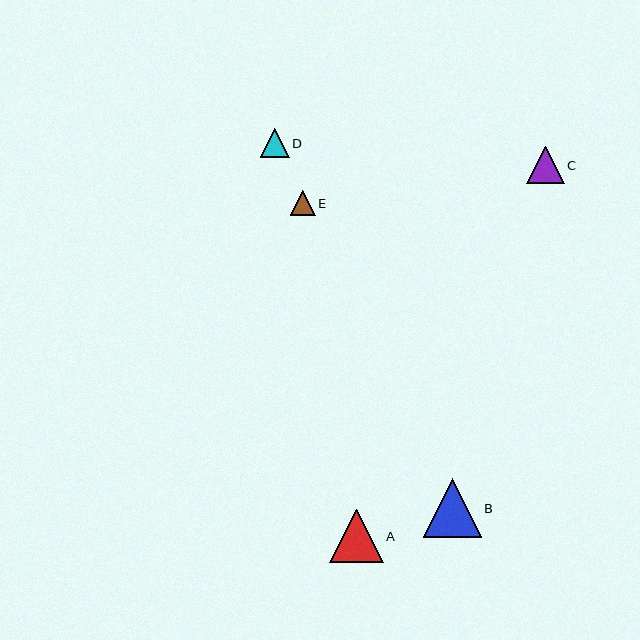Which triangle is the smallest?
Triangle E is the smallest with a size of approximately 25 pixels.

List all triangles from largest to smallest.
From largest to smallest: B, A, C, D, E.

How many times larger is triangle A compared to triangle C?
Triangle A is approximately 1.4 times the size of triangle C.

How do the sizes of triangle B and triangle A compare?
Triangle B and triangle A are approximately the same size.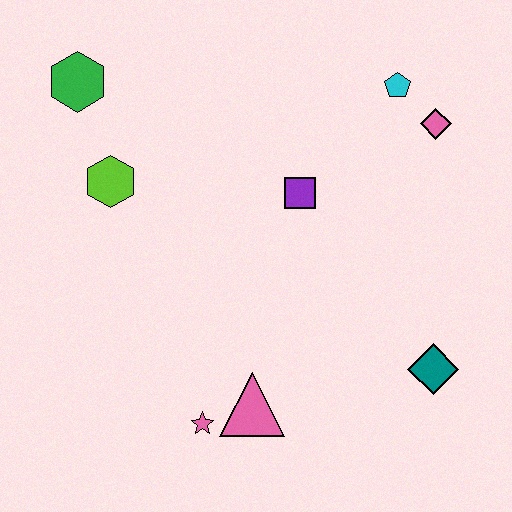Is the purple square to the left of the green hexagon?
No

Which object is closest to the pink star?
The pink triangle is closest to the pink star.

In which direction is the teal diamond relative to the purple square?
The teal diamond is below the purple square.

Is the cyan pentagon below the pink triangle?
No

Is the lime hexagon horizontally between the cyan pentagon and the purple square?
No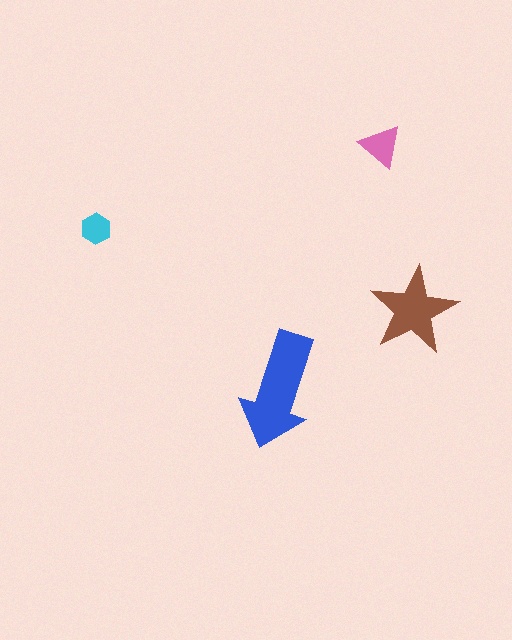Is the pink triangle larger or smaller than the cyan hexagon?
Larger.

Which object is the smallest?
The cyan hexagon.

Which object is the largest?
The blue arrow.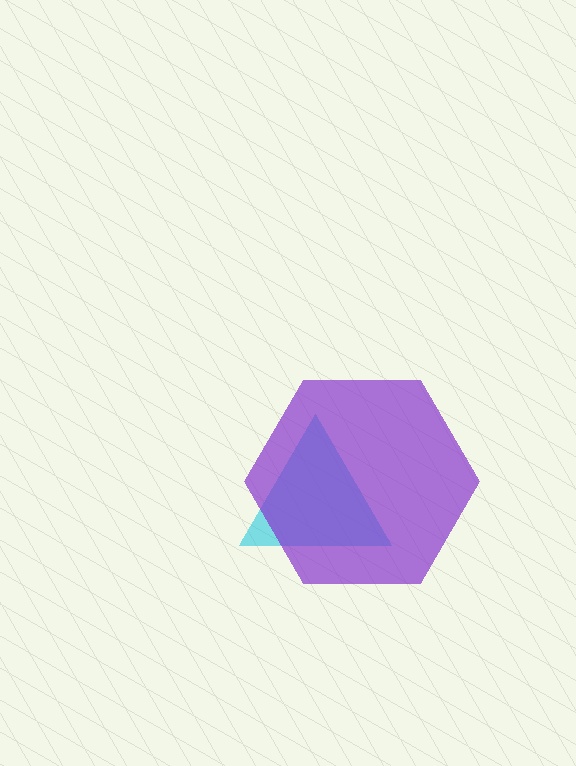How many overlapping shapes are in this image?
There are 2 overlapping shapes in the image.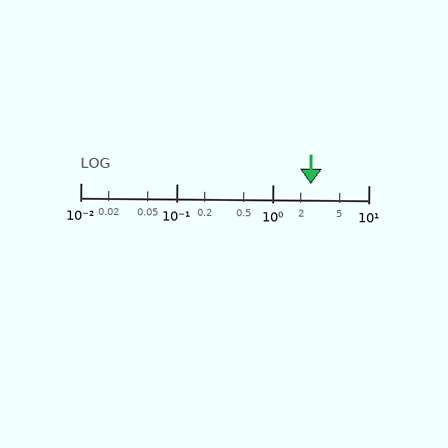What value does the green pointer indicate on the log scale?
The pointer indicates approximately 2.5.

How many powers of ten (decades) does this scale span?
The scale spans 3 decades, from 0.01 to 10.